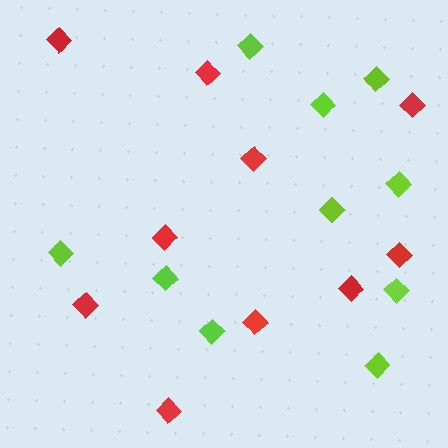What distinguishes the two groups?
There are 2 groups: one group of lime diamonds (10) and one group of red diamonds (10).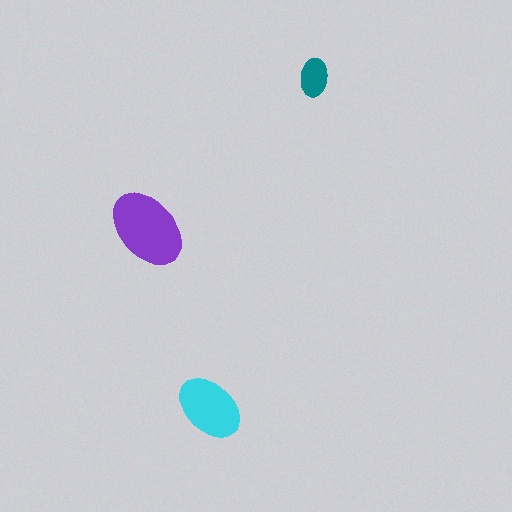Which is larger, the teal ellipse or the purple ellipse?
The purple one.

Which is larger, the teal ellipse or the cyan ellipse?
The cyan one.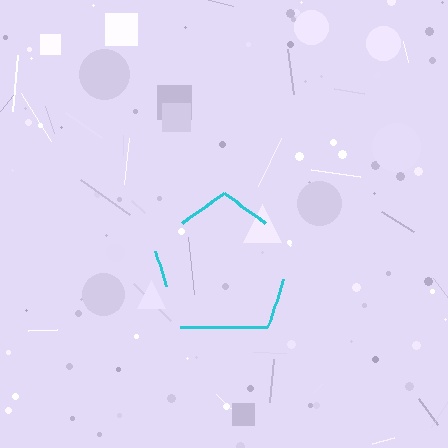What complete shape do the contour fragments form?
The contour fragments form a pentagon.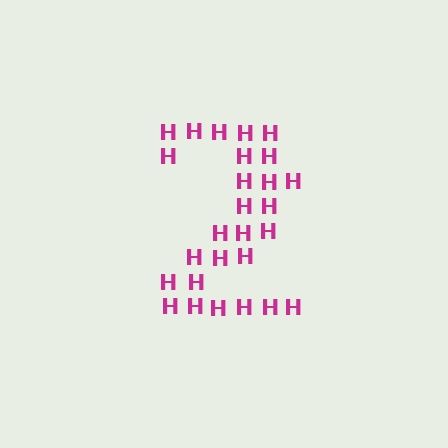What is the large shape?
The large shape is the digit 2.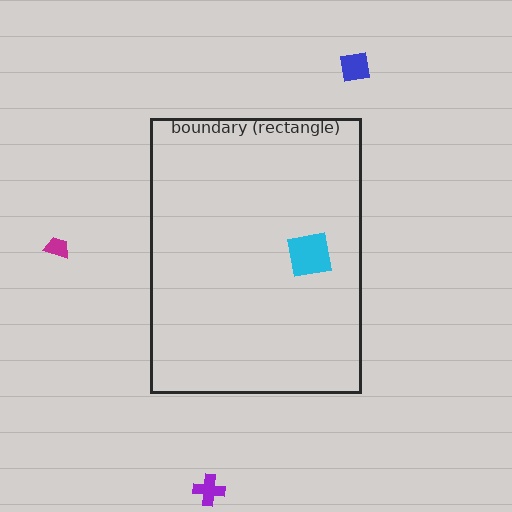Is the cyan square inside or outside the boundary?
Inside.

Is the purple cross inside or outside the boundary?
Outside.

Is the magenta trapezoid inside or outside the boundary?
Outside.